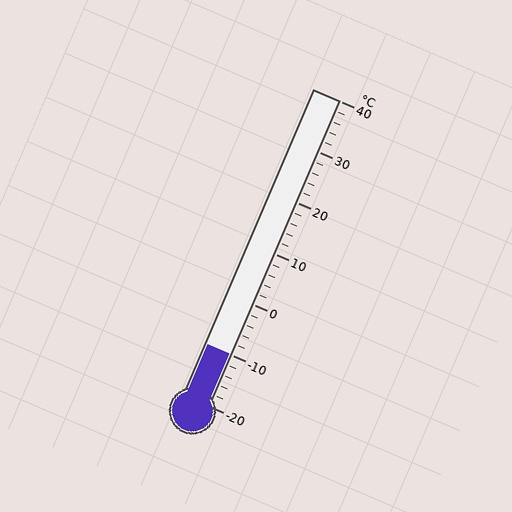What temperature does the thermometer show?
The thermometer shows approximately -10°C.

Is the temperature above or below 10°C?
The temperature is below 10°C.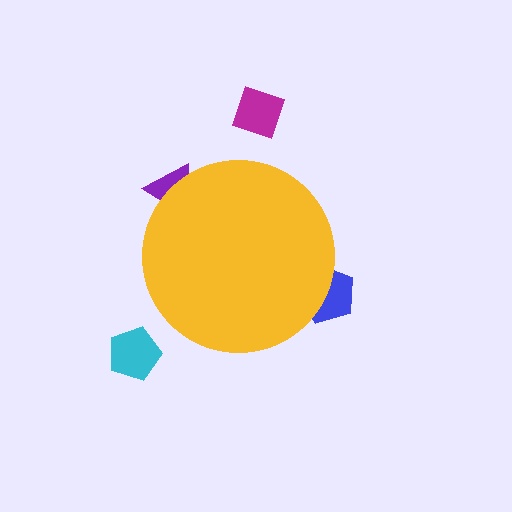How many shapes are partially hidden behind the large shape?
2 shapes are partially hidden.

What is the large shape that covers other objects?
A yellow circle.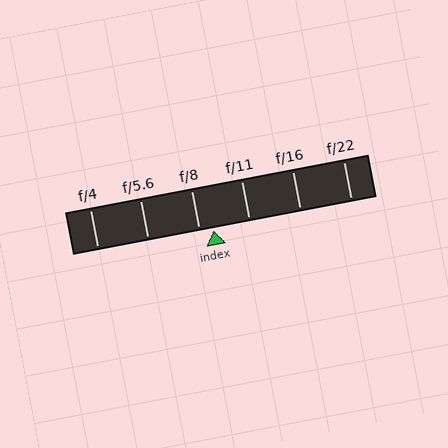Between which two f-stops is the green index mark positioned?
The index mark is between f/8 and f/11.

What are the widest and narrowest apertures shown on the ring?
The widest aperture shown is f/4 and the narrowest is f/22.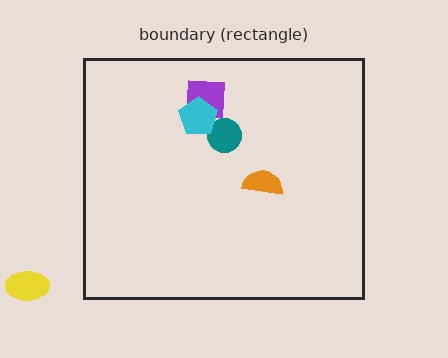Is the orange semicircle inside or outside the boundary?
Inside.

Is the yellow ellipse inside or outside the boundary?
Outside.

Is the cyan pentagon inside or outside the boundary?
Inside.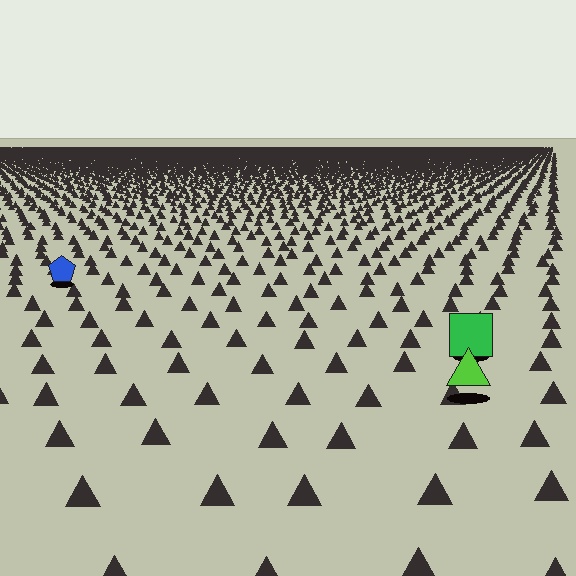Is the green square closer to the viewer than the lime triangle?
No. The lime triangle is closer — you can tell from the texture gradient: the ground texture is coarser near it.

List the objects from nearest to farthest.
From nearest to farthest: the lime triangle, the green square, the blue pentagon.